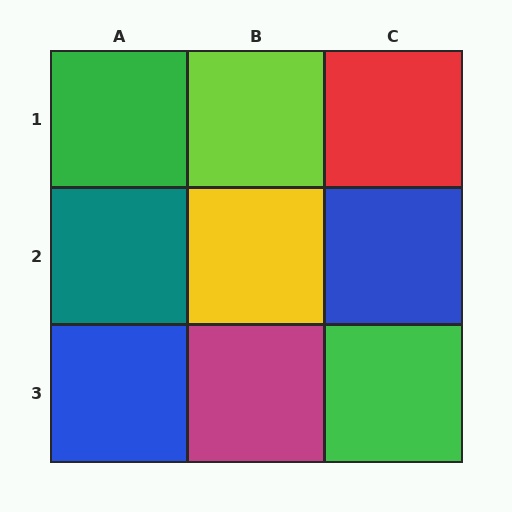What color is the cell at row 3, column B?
Magenta.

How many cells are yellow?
1 cell is yellow.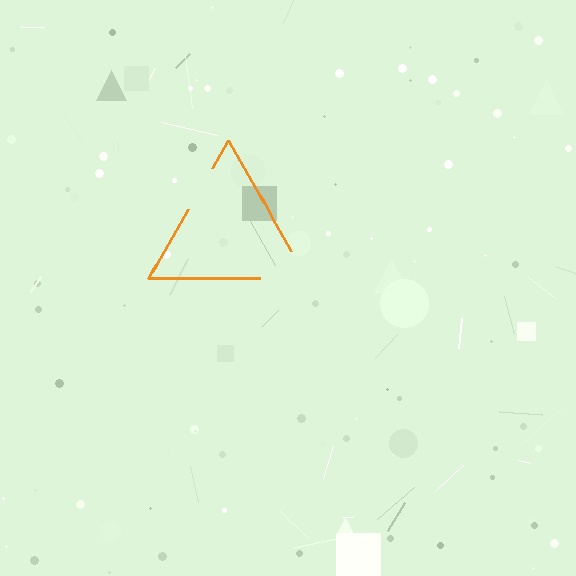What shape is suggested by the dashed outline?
The dashed outline suggests a triangle.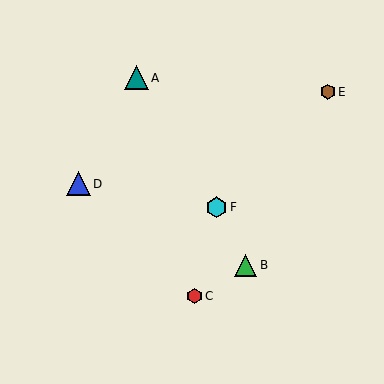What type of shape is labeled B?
Shape B is a green triangle.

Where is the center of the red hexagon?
The center of the red hexagon is at (194, 296).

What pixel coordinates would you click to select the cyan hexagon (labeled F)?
Click at (217, 207) to select the cyan hexagon F.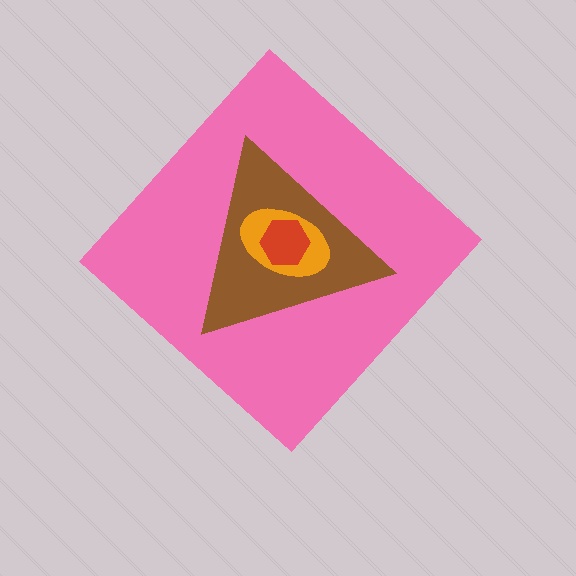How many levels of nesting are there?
4.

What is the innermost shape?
The red hexagon.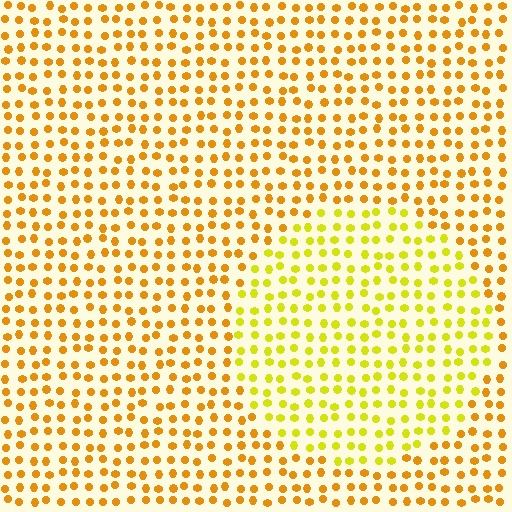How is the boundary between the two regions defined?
The boundary is defined purely by a slight shift in hue (about 29 degrees). Spacing, size, and orientation are identical on both sides.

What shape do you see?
I see a circle.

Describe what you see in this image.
The image is filled with small orange elements in a uniform arrangement. A circle-shaped region is visible where the elements are tinted to a slightly different hue, forming a subtle color boundary.